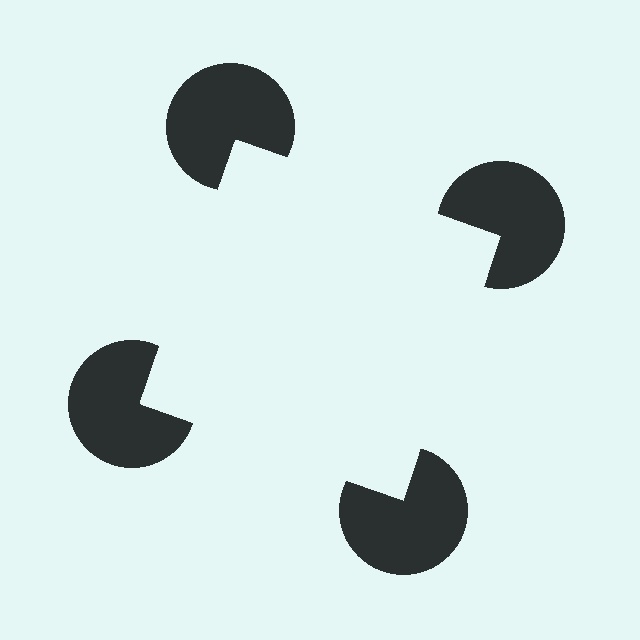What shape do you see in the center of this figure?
An illusory square — its edges are inferred from the aligned wedge cuts in the pac-man discs, not physically drawn.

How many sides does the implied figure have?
4 sides.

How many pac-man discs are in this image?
There are 4 — one at each vertex of the illusory square.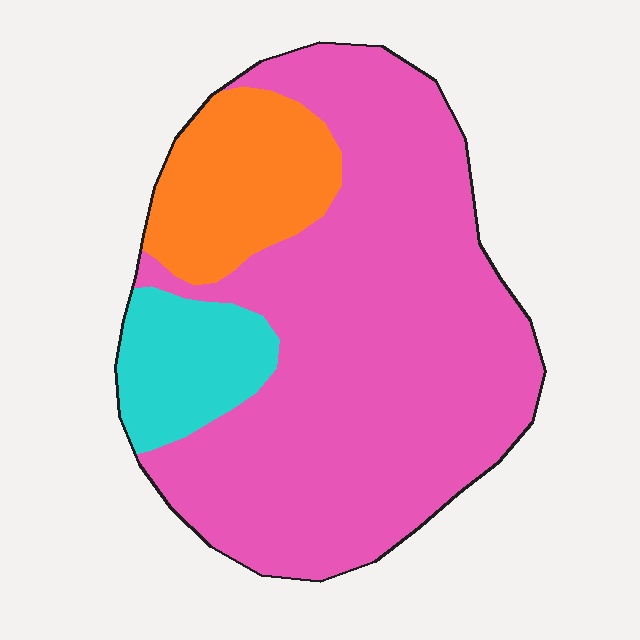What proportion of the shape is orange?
Orange takes up about one sixth (1/6) of the shape.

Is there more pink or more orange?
Pink.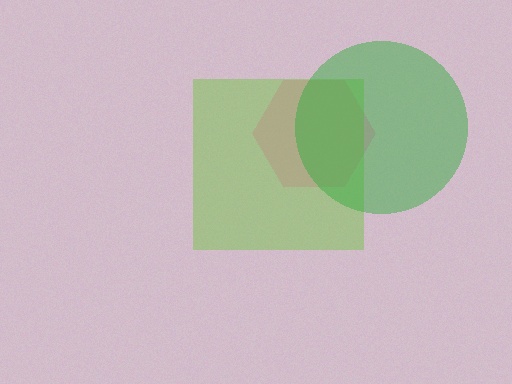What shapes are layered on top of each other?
The layered shapes are: a pink hexagon, a lime square, a green circle.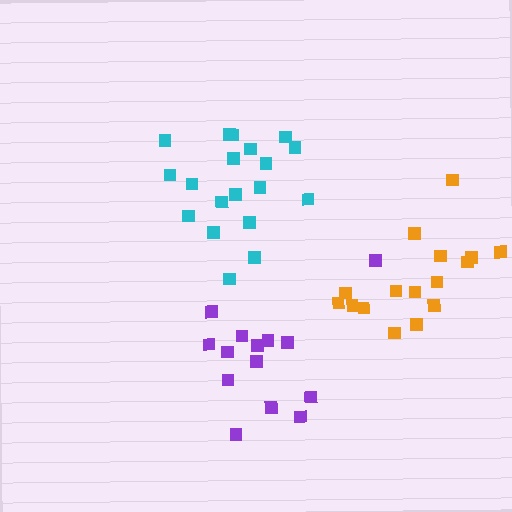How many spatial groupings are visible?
There are 3 spatial groupings.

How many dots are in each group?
Group 1: 19 dots, Group 2: 14 dots, Group 3: 16 dots (49 total).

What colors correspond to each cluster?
The clusters are colored: cyan, purple, orange.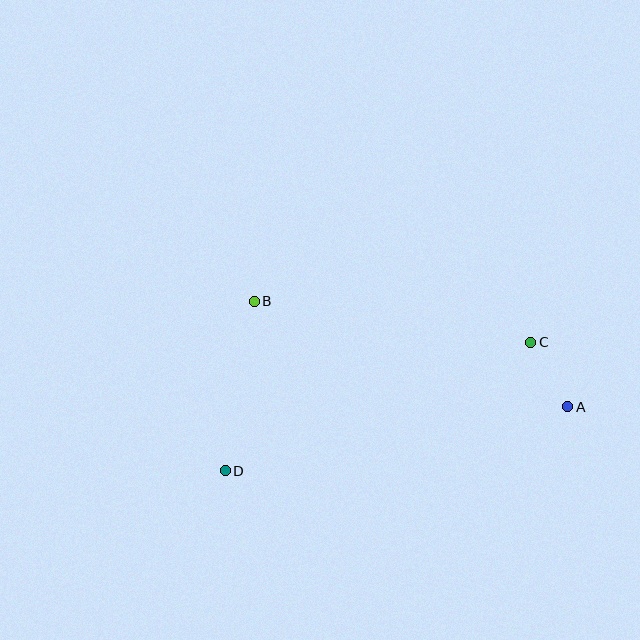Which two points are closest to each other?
Points A and C are closest to each other.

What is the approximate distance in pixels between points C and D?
The distance between C and D is approximately 332 pixels.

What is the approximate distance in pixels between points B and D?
The distance between B and D is approximately 172 pixels.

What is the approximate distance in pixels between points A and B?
The distance between A and B is approximately 331 pixels.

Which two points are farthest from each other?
Points A and D are farthest from each other.